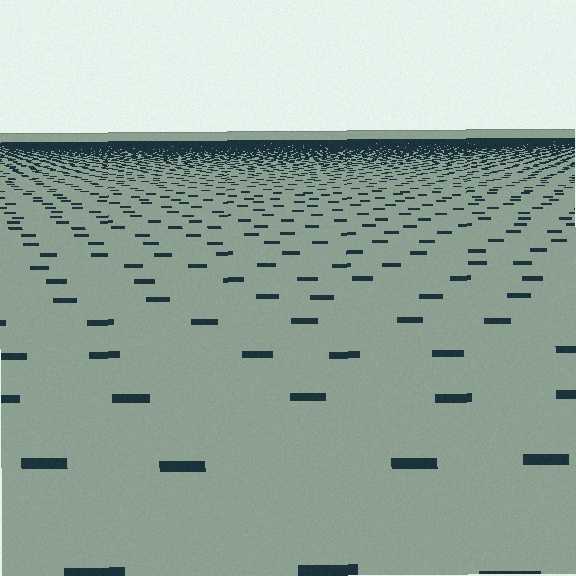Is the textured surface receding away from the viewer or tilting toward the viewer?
The surface is receding away from the viewer. Texture elements get smaller and denser toward the top.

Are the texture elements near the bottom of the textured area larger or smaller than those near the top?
Larger. Near the bottom, elements are closer to the viewer and appear at a bigger on-screen size.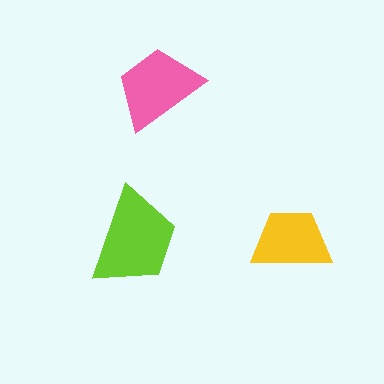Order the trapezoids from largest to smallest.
the lime one, the pink one, the yellow one.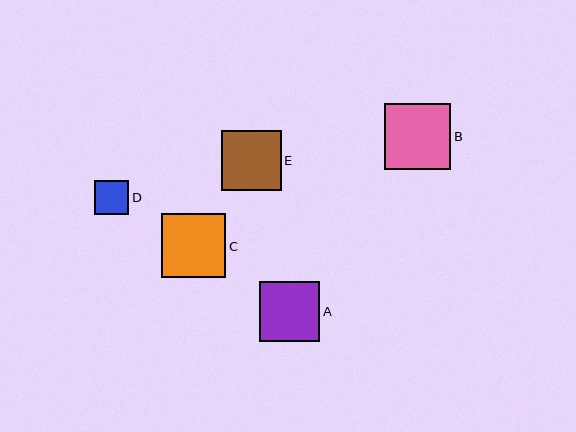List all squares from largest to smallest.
From largest to smallest: B, C, A, E, D.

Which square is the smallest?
Square D is the smallest with a size of approximately 35 pixels.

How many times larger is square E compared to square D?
Square E is approximately 1.7 times the size of square D.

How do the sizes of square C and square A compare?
Square C and square A are approximately the same size.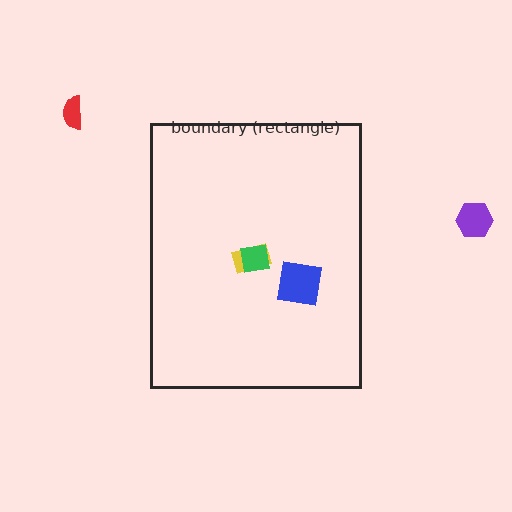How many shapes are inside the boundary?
3 inside, 2 outside.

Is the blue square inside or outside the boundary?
Inside.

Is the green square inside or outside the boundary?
Inside.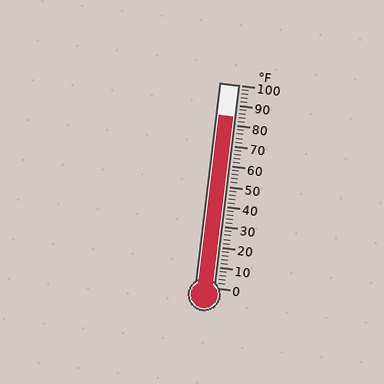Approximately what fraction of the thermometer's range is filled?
The thermometer is filled to approximately 85% of its range.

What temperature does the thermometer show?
The thermometer shows approximately 84°F.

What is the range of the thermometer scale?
The thermometer scale ranges from 0°F to 100°F.